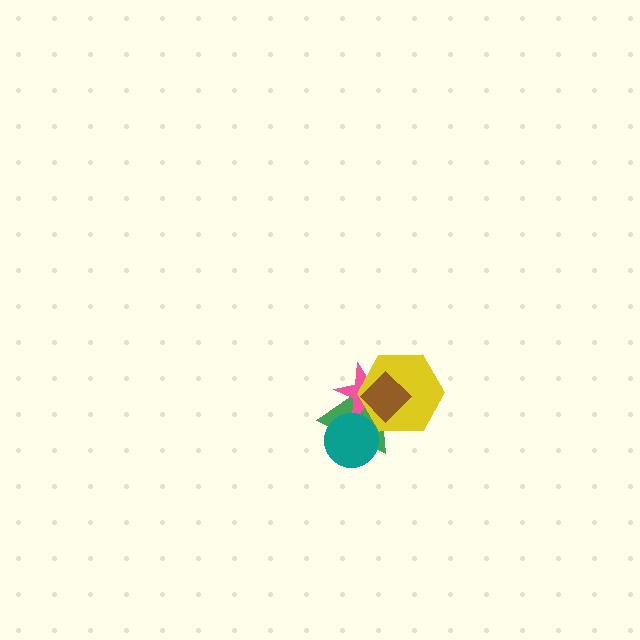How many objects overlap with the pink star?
4 objects overlap with the pink star.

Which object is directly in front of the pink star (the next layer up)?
The yellow hexagon is directly in front of the pink star.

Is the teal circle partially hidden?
No, no other shape covers it.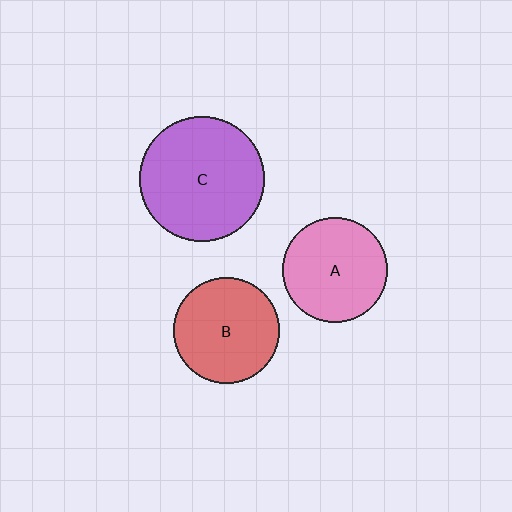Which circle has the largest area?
Circle C (purple).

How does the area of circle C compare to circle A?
Approximately 1.4 times.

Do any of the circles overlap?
No, none of the circles overlap.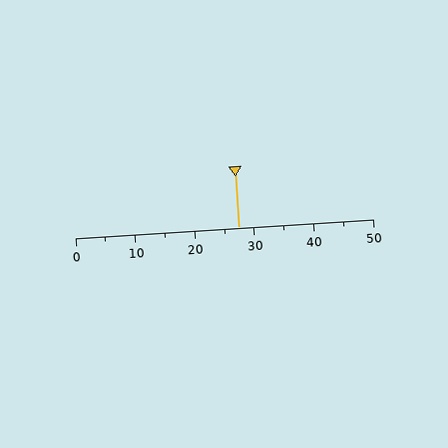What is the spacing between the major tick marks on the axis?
The major ticks are spaced 10 apart.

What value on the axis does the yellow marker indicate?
The marker indicates approximately 27.5.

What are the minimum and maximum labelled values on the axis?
The axis runs from 0 to 50.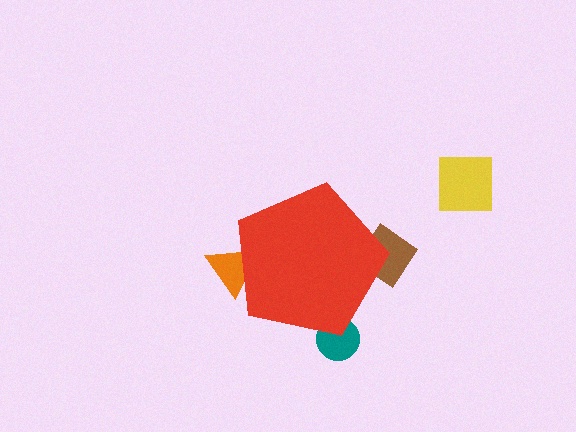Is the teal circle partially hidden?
Yes, the teal circle is partially hidden behind the red pentagon.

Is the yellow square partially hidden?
No, the yellow square is fully visible.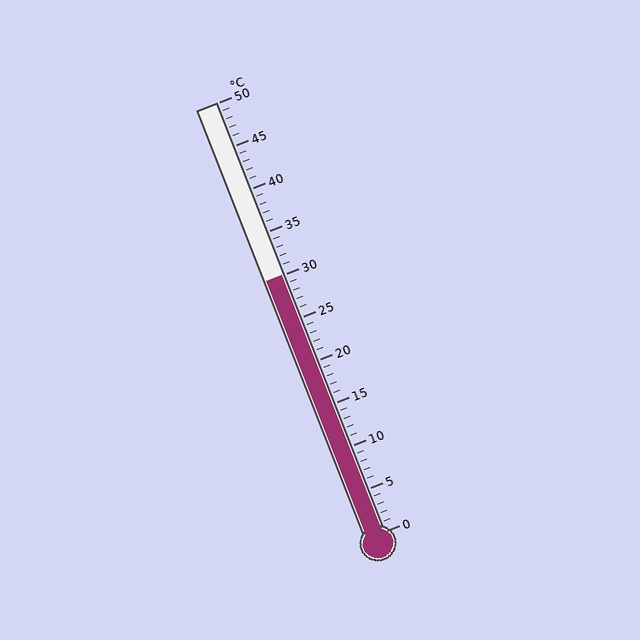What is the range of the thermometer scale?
The thermometer scale ranges from 0°C to 50°C.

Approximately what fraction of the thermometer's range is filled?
The thermometer is filled to approximately 60% of its range.